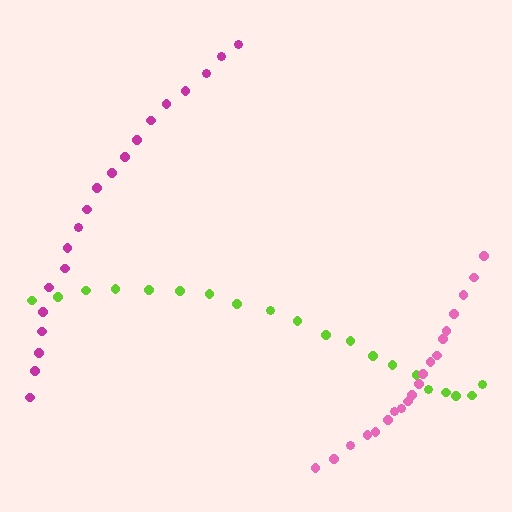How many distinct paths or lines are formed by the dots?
There are 3 distinct paths.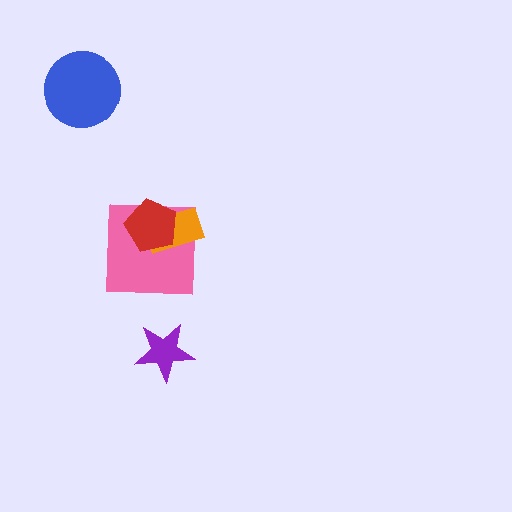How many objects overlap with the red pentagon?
2 objects overlap with the red pentagon.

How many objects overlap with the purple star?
0 objects overlap with the purple star.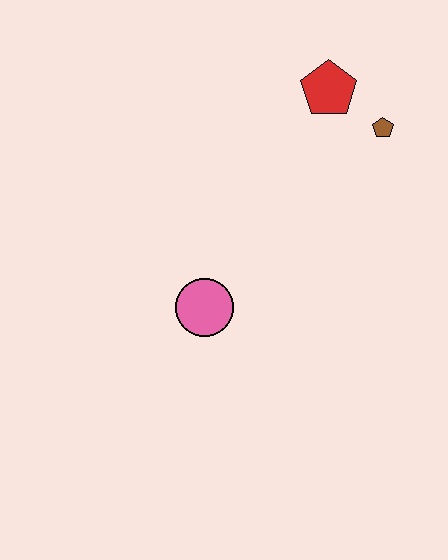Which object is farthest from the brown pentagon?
The pink circle is farthest from the brown pentagon.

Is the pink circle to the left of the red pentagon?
Yes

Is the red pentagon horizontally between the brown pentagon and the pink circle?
Yes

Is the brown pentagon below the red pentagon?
Yes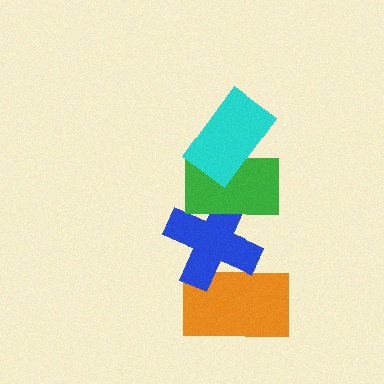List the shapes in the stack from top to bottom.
From top to bottom: the cyan rectangle, the green rectangle, the blue cross, the orange rectangle.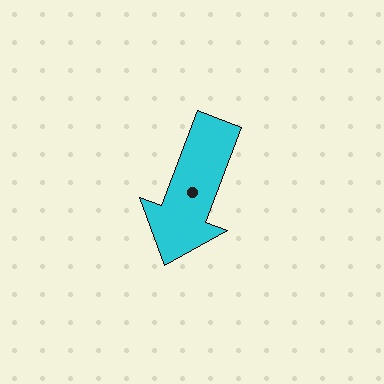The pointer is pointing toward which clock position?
Roughly 7 o'clock.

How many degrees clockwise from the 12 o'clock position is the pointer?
Approximately 201 degrees.